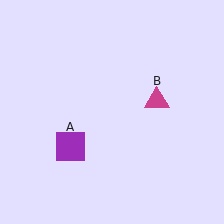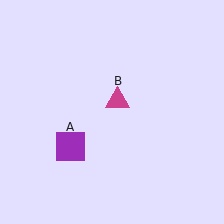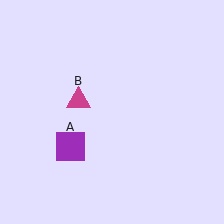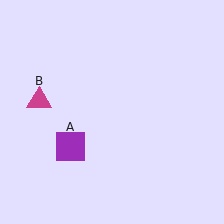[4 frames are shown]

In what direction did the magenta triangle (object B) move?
The magenta triangle (object B) moved left.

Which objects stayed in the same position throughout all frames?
Purple square (object A) remained stationary.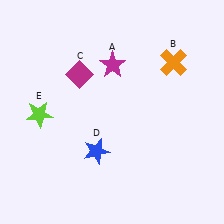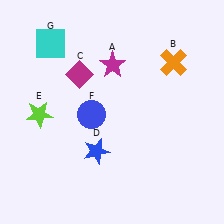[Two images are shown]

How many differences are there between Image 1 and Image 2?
There are 2 differences between the two images.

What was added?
A blue circle (F), a cyan square (G) were added in Image 2.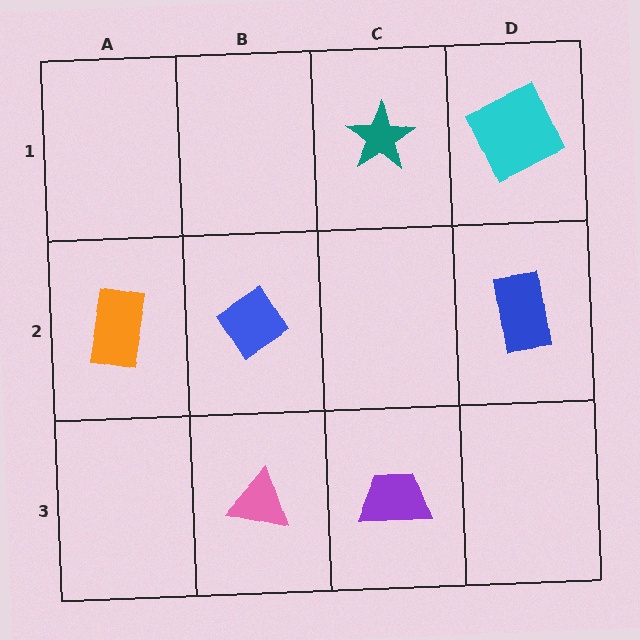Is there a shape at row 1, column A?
No, that cell is empty.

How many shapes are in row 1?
2 shapes.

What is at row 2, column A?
An orange rectangle.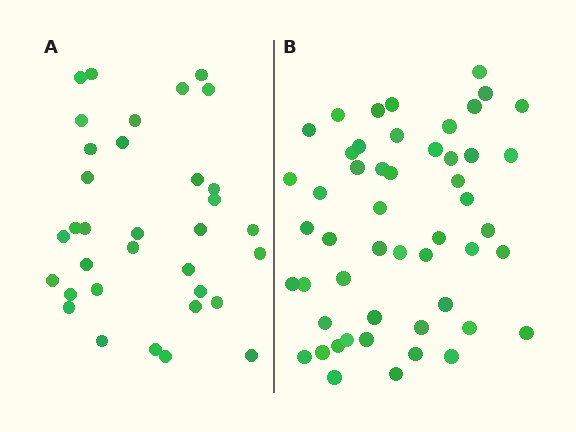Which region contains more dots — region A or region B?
Region B (the right region) has more dots.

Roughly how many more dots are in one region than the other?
Region B has approximately 15 more dots than region A.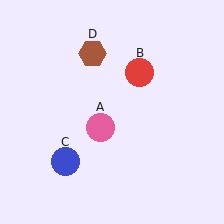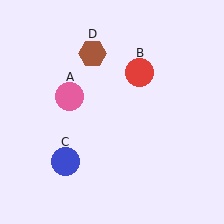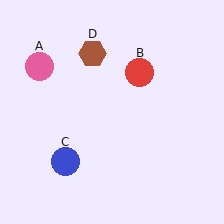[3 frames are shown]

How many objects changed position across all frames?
1 object changed position: pink circle (object A).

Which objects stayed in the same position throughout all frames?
Red circle (object B) and blue circle (object C) and brown hexagon (object D) remained stationary.